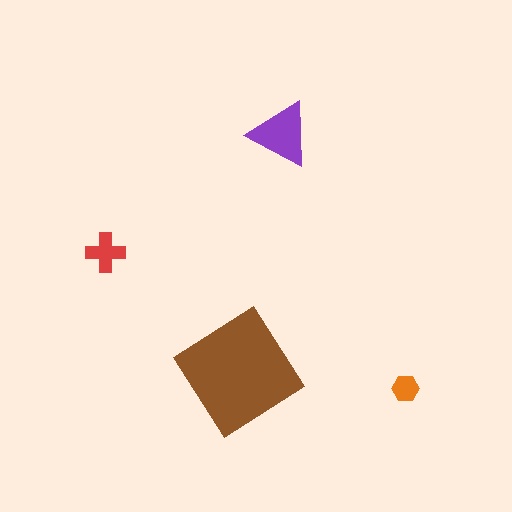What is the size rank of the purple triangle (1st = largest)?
2nd.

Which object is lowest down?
The orange hexagon is bottommost.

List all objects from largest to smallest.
The brown diamond, the purple triangle, the red cross, the orange hexagon.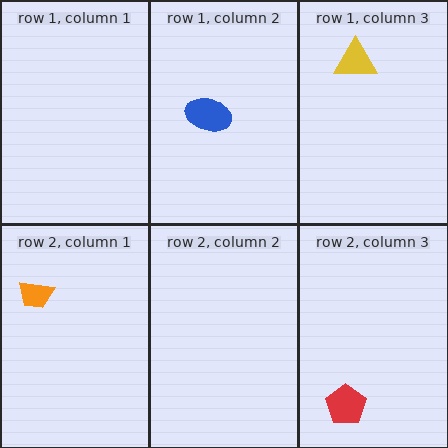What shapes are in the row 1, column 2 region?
The blue ellipse.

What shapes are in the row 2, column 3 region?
The red pentagon.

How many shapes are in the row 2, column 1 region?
1.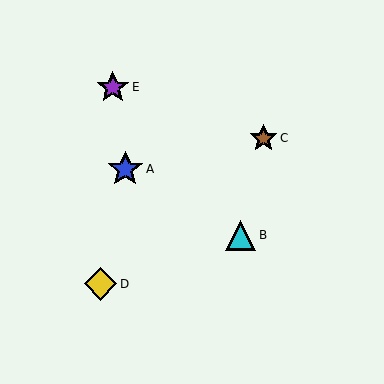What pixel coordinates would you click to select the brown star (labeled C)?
Click at (264, 138) to select the brown star C.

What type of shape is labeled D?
Shape D is a yellow diamond.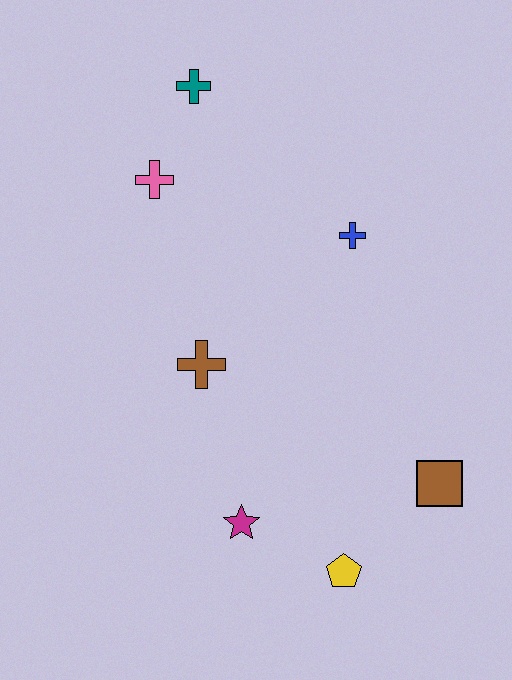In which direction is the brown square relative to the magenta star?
The brown square is to the right of the magenta star.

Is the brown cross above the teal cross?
No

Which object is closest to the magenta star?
The yellow pentagon is closest to the magenta star.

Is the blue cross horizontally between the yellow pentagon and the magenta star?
No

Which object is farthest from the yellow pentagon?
The teal cross is farthest from the yellow pentagon.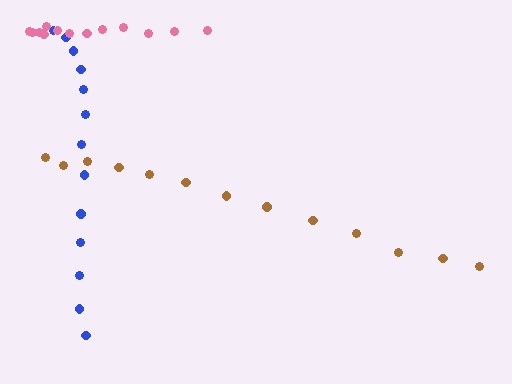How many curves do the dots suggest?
There are 3 distinct paths.